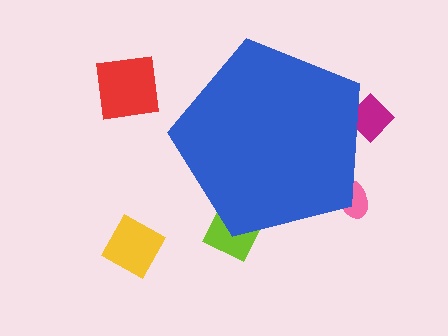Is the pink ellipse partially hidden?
Yes, the pink ellipse is partially hidden behind the blue pentagon.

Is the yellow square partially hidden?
No, the yellow square is fully visible.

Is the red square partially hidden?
No, the red square is fully visible.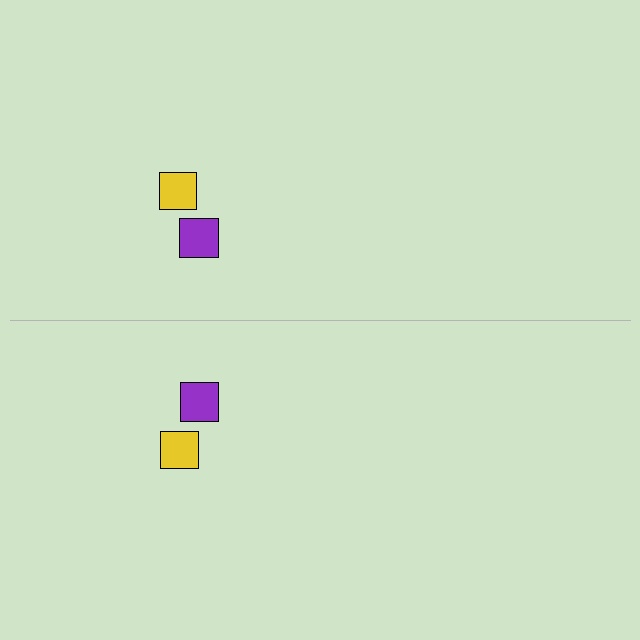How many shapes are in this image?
There are 4 shapes in this image.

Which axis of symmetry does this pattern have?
The pattern has a horizontal axis of symmetry running through the center of the image.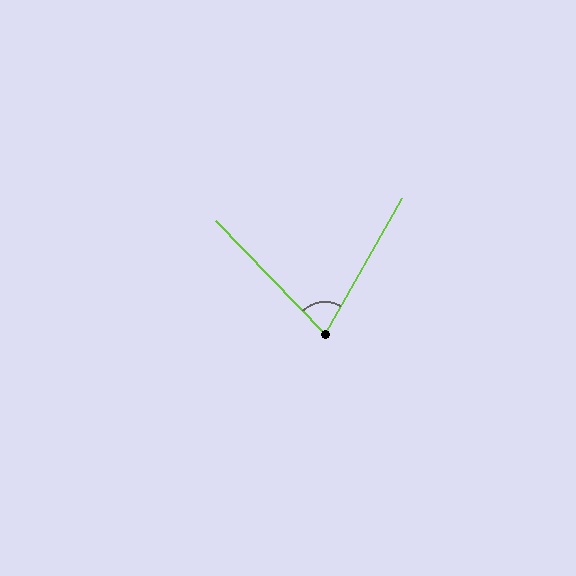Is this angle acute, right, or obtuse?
It is acute.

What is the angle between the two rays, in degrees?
Approximately 74 degrees.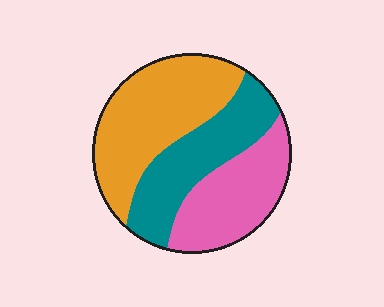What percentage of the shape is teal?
Teal covers about 30% of the shape.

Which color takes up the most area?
Orange, at roughly 40%.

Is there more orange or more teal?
Orange.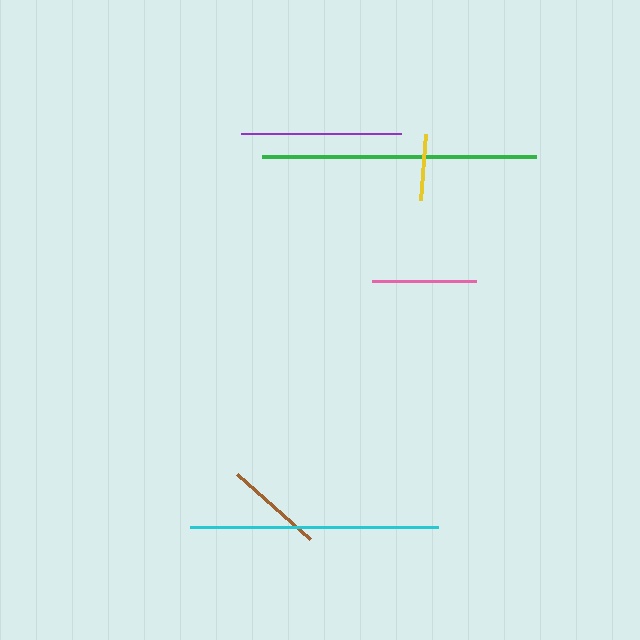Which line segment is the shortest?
The yellow line is the shortest at approximately 66 pixels.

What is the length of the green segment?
The green segment is approximately 274 pixels long.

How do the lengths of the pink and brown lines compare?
The pink and brown lines are approximately the same length.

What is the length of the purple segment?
The purple segment is approximately 159 pixels long.